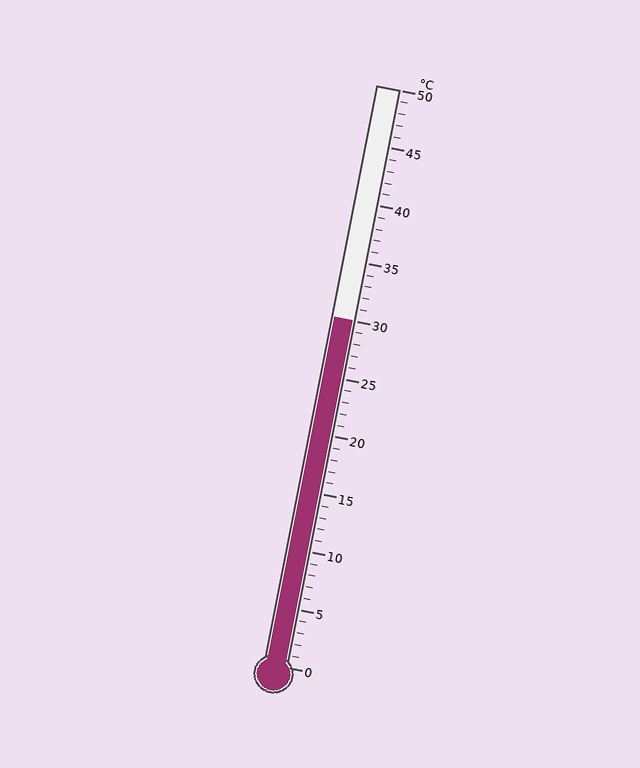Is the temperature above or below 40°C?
The temperature is below 40°C.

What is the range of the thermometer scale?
The thermometer scale ranges from 0°C to 50°C.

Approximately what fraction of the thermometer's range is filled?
The thermometer is filled to approximately 60% of its range.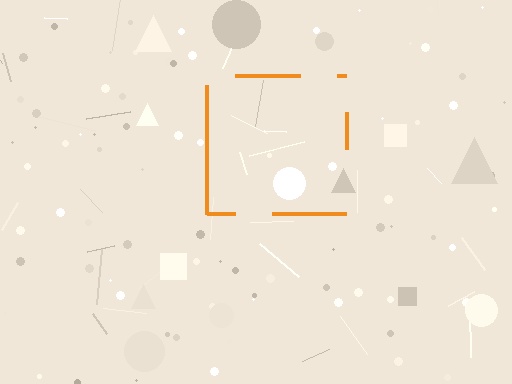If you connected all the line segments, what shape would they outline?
They would outline a square.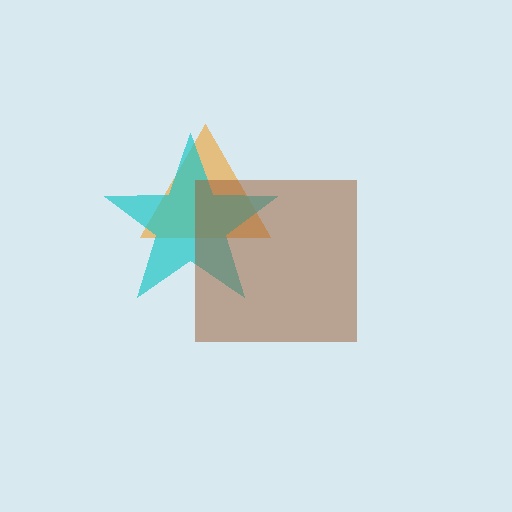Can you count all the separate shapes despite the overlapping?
Yes, there are 3 separate shapes.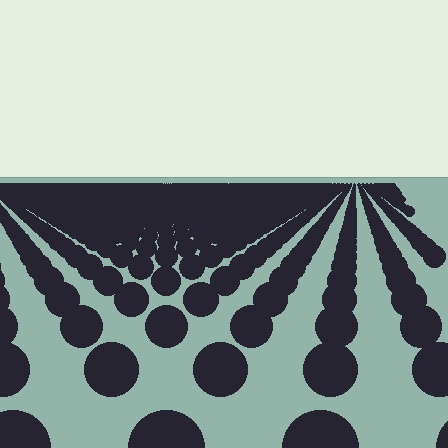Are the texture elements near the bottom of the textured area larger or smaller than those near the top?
Larger. Near the bottom, elements are closer to the viewer and appear at a bigger on-screen size.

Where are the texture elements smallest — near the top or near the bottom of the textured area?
Near the top.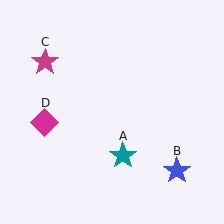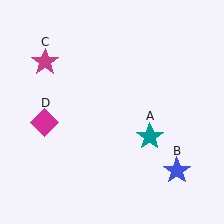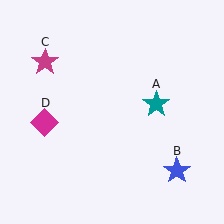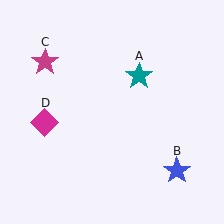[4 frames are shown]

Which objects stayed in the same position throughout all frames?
Blue star (object B) and magenta star (object C) and magenta diamond (object D) remained stationary.